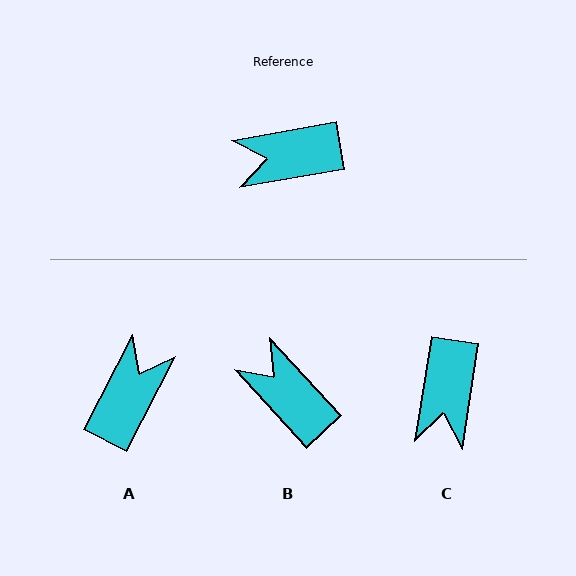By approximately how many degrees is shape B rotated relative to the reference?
Approximately 58 degrees clockwise.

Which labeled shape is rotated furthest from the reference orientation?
A, about 127 degrees away.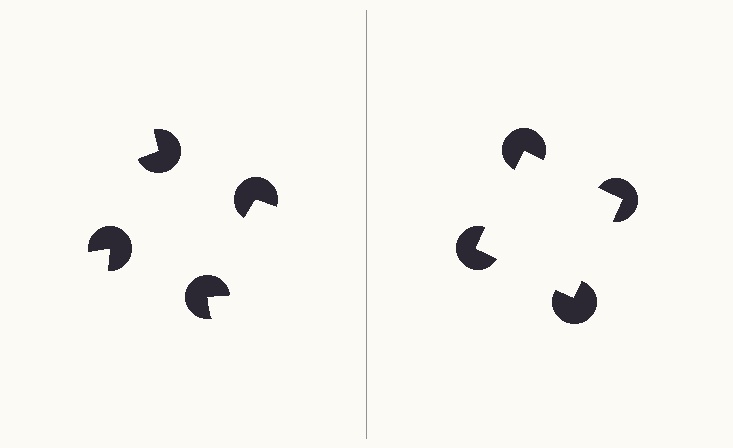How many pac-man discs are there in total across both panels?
8 — 4 on each side.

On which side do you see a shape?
An illusory square appears on the right side. On the left side the wedge cuts are rotated, so no coherent shape forms.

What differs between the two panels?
The pac-man discs are positioned identically on both sides; only the wedge orientations differ. On the right they align to a square; on the left they are misaligned.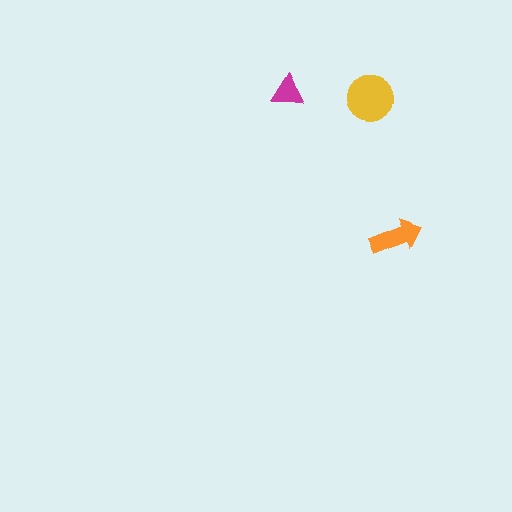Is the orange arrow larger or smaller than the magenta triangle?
Larger.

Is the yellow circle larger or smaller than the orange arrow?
Larger.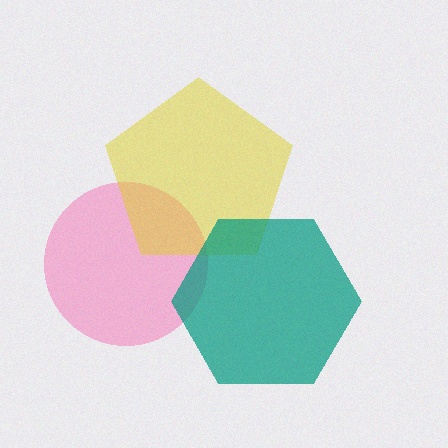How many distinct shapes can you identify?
There are 3 distinct shapes: a pink circle, a yellow pentagon, a teal hexagon.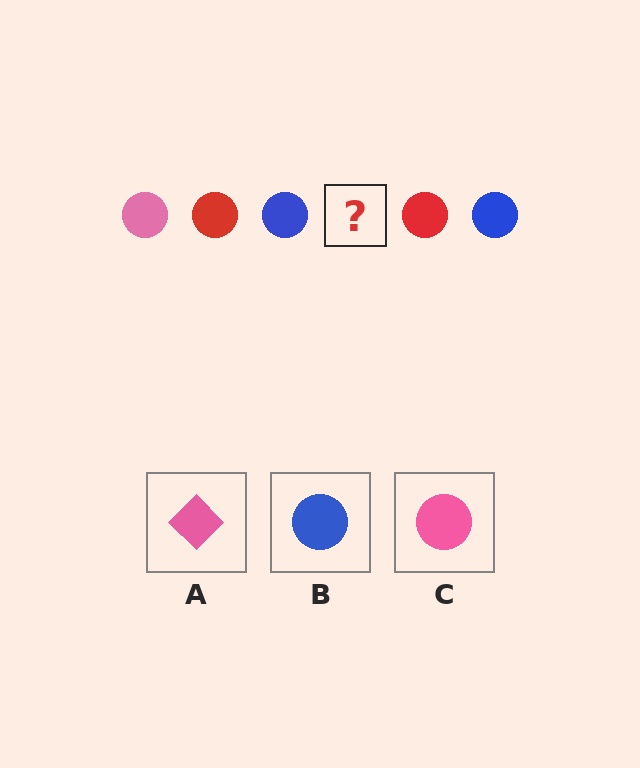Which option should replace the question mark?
Option C.